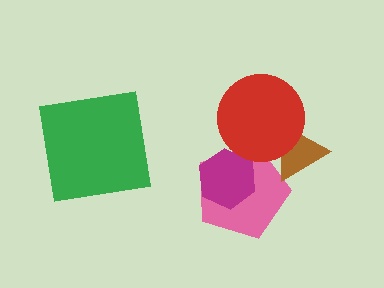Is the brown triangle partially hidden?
Yes, it is partially covered by another shape.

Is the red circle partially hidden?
No, no other shape covers it.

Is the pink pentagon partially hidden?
Yes, it is partially covered by another shape.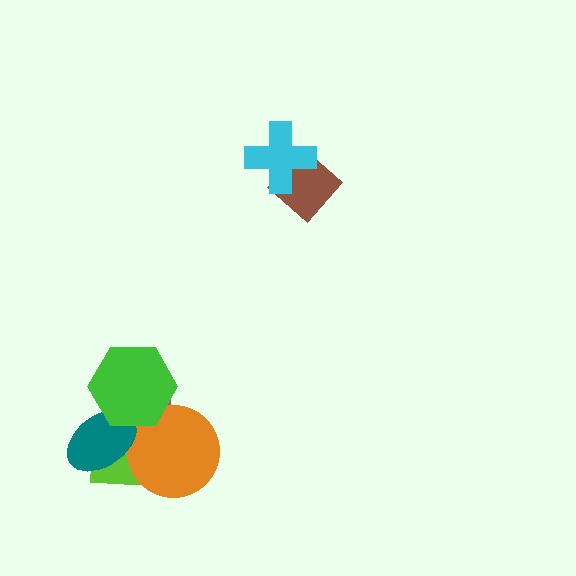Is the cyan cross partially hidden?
No, no other shape covers it.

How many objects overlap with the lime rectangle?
4 objects overlap with the lime rectangle.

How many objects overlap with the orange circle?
4 objects overlap with the orange circle.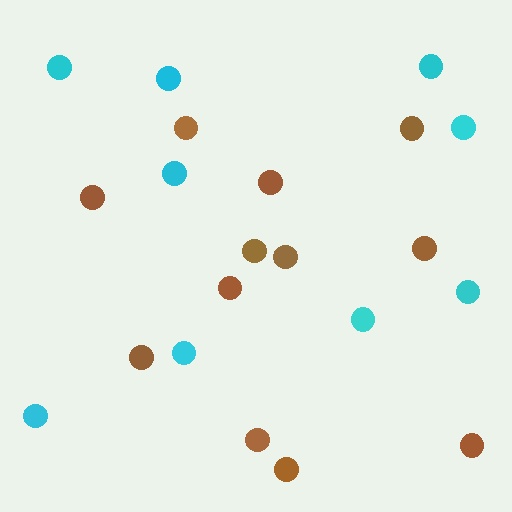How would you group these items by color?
There are 2 groups: one group of brown circles (12) and one group of cyan circles (9).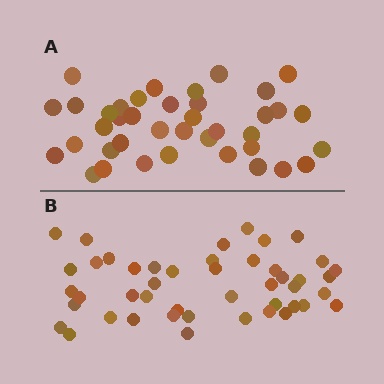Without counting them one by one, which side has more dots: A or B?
Region B (the bottom region) has more dots.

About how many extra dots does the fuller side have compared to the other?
Region B has roughly 8 or so more dots than region A.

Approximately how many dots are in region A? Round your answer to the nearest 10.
About 40 dots. (The exact count is 39, which rounds to 40.)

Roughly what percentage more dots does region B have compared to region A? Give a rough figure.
About 20% more.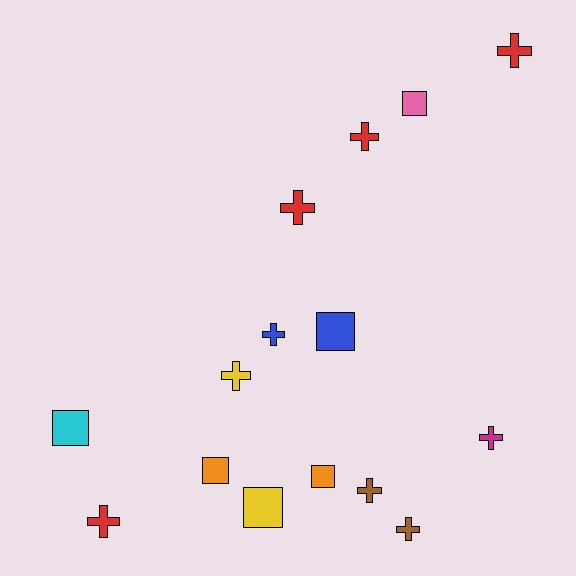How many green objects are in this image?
There are no green objects.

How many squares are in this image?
There are 6 squares.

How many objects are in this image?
There are 15 objects.